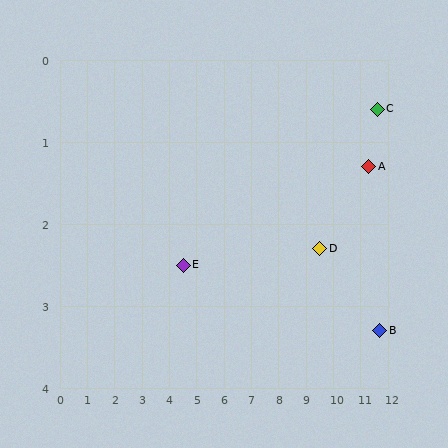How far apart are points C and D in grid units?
Points C and D are about 2.7 grid units apart.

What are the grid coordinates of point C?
Point C is at approximately (11.6, 0.6).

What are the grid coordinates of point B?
Point B is at approximately (11.7, 3.3).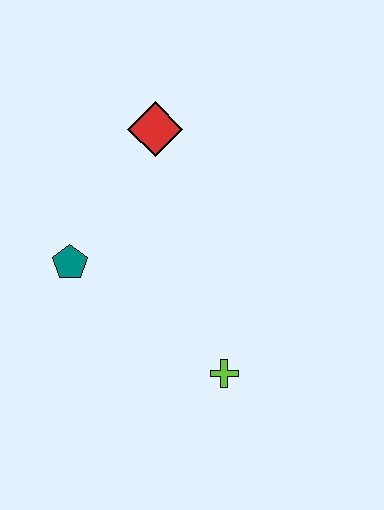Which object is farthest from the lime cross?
The red diamond is farthest from the lime cross.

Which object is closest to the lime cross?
The teal pentagon is closest to the lime cross.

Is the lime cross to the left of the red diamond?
No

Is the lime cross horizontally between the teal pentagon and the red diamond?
No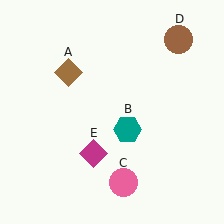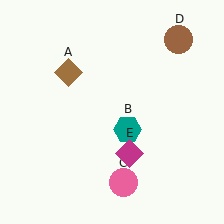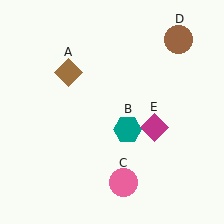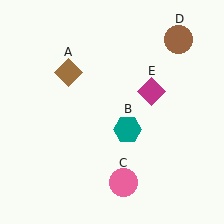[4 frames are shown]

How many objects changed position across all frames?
1 object changed position: magenta diamond (object E).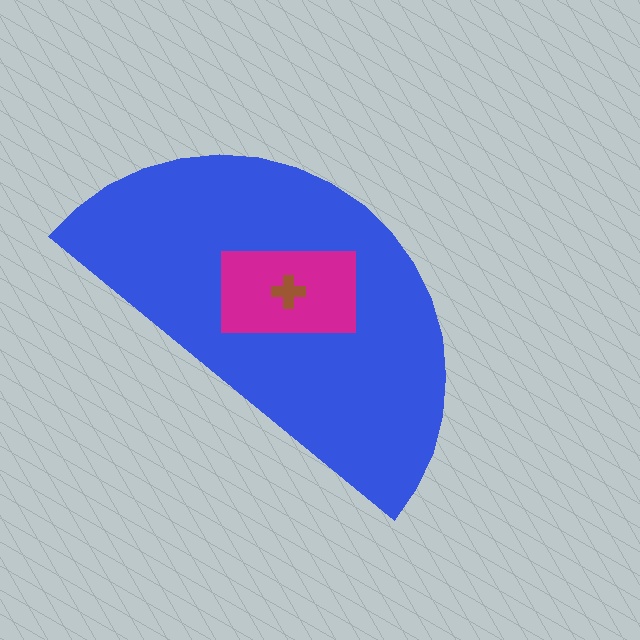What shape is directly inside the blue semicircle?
The magenta rectangle.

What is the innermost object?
The brown cross.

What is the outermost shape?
The blue semicircle.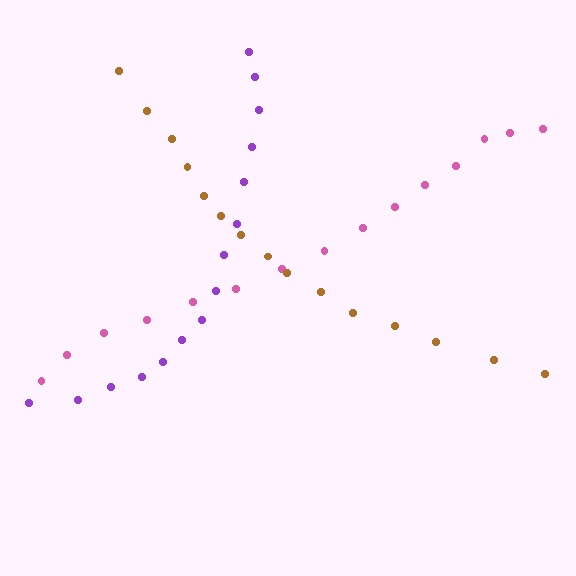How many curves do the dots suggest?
There are 3 distinct paths.